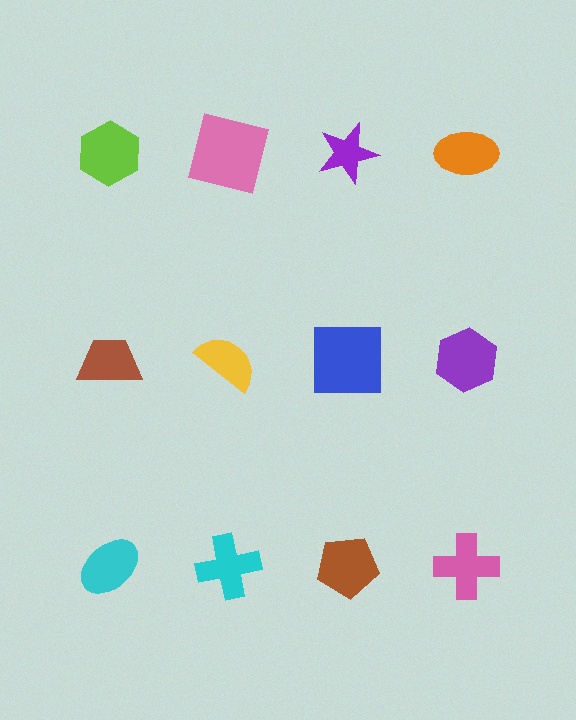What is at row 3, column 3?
A brown pentagon.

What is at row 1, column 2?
A pink square.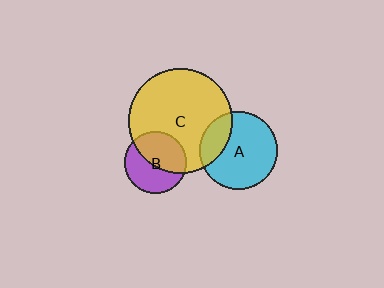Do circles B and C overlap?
Yes.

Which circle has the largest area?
Circle C (yellow).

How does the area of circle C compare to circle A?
Approximately 1.8 times.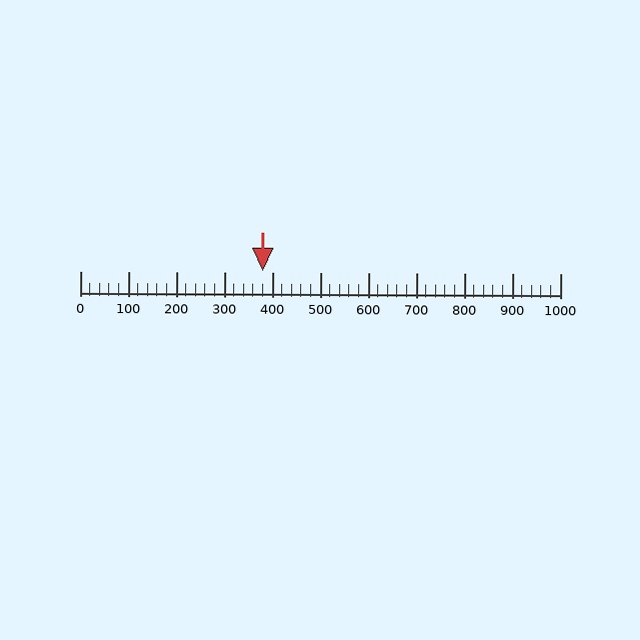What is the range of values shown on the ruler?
The ruler shows values from 0 to 1000.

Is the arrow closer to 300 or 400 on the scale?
The arrow is closer to 400.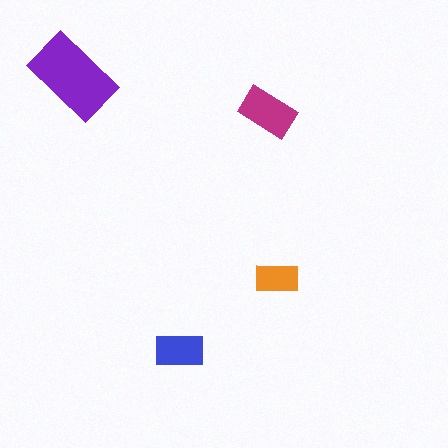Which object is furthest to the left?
The purple rectangle is leftmost.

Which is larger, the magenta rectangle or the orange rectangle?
The magenta one.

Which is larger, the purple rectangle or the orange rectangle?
The purple one.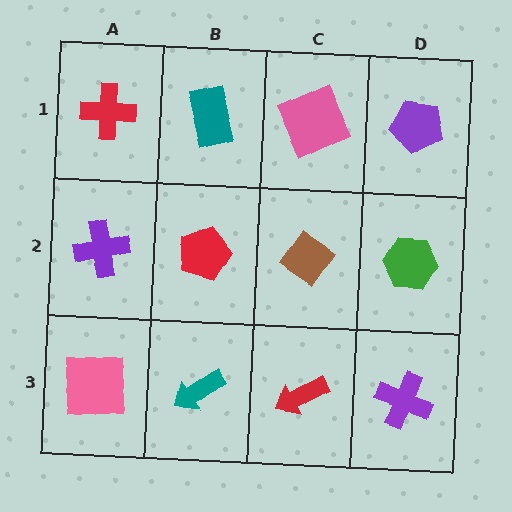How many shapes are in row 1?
4 shapes.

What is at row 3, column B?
A teal arrow.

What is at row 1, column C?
A pink square.